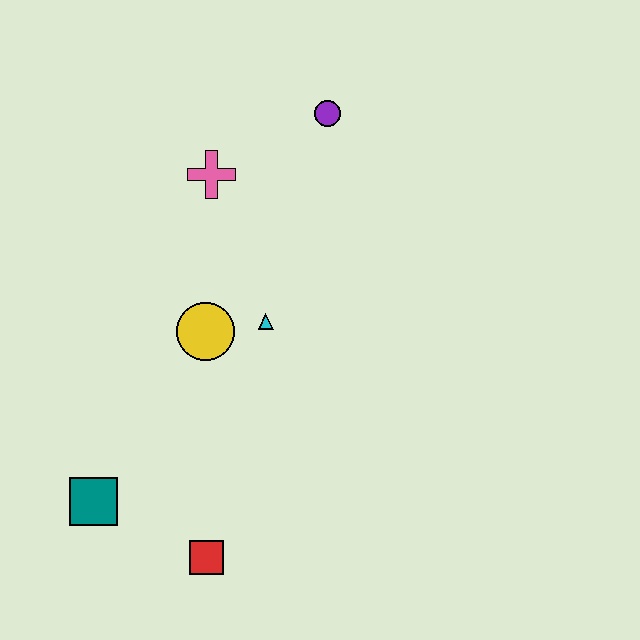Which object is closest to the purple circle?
The pink cross is closest to the purple circle.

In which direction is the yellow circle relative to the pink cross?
The yellow circle is below the pink cross.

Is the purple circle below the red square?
No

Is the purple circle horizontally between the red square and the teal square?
No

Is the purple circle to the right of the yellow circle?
Yes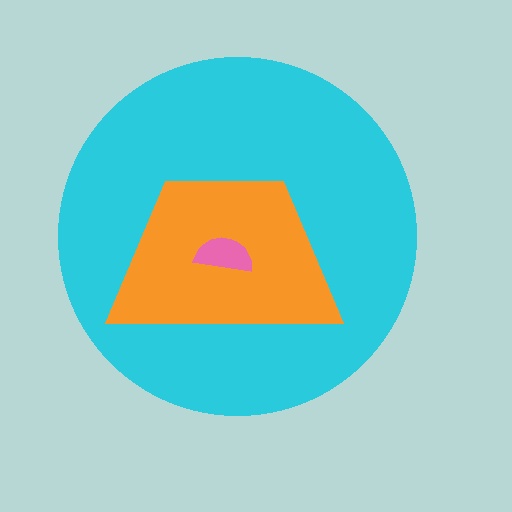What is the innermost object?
The pink semicircle.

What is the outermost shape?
The cyan circle.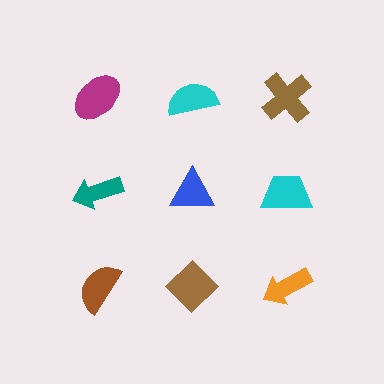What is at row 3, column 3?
An orange arrow.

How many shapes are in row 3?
3 shapes.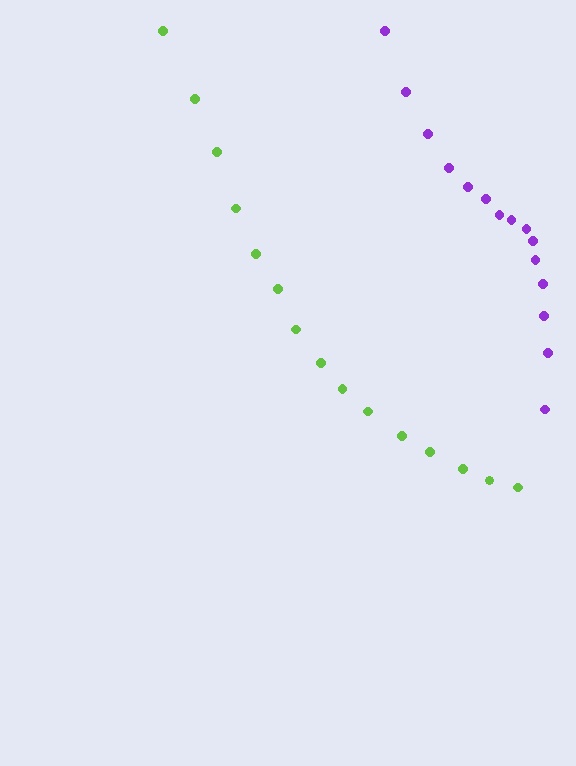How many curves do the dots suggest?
There are 2 distinct paths.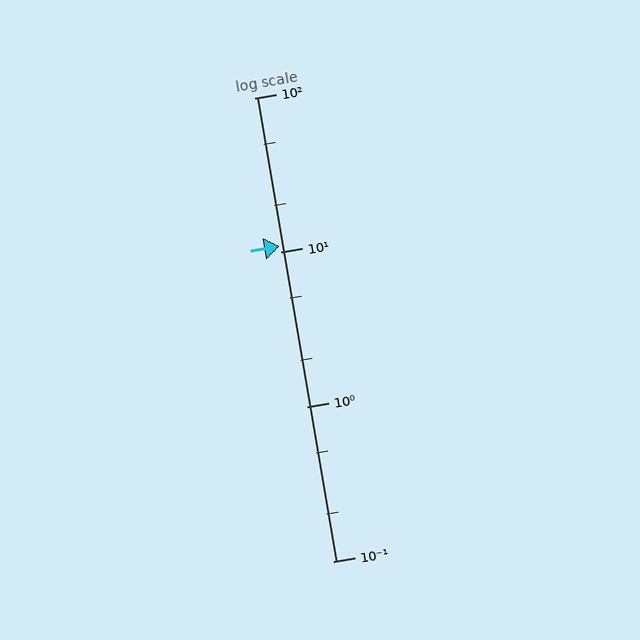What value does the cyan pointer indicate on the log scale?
The pointer indicates approximately 11.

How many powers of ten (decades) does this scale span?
The scale spans 3 decades, from 0.1 to 100.